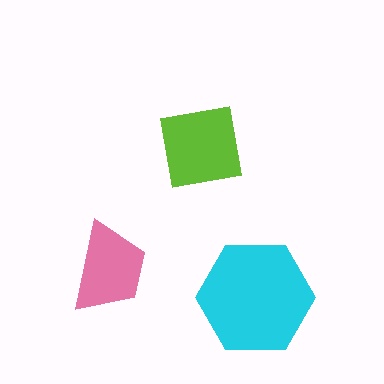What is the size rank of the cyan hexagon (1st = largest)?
1st.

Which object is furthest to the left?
The pink trapezoid is leftmost.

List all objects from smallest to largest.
The pink trapezoid, the lime square, the cyan hexagon.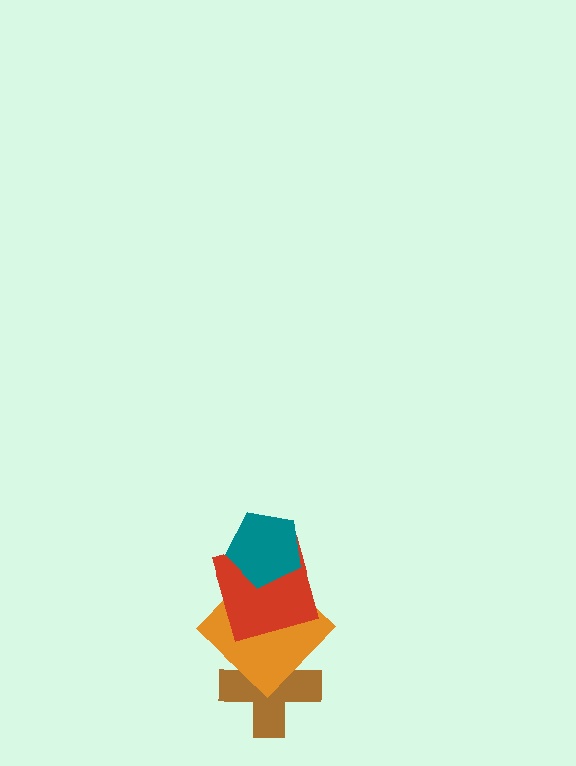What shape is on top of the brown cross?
The orange diamond is on top of the brown cross.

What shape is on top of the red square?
The teal pentagon is on top of the red square.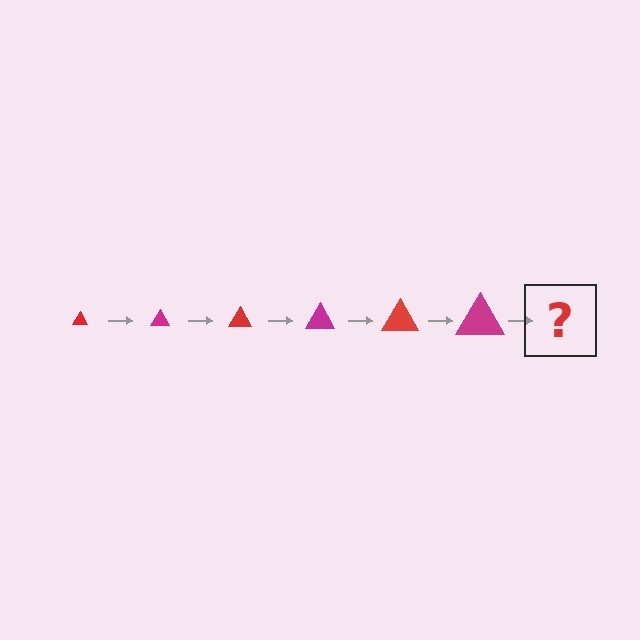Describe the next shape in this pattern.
It should be a red triangle, larger than the previous one.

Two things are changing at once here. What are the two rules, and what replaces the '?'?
The two rules are that the triangle grows larger each step and the color cycles through red and magenta. The '?' should be a red triangle, larger than the previous one.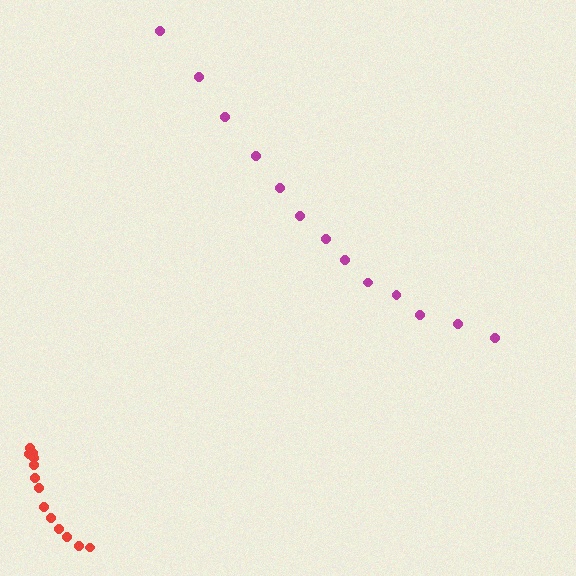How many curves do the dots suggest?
There are 2 distinct paths.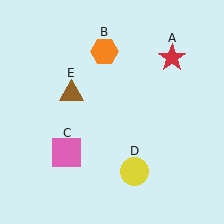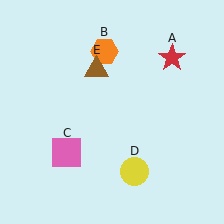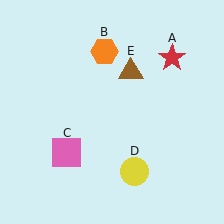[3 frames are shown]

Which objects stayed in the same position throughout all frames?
Red star (object A) and orange hexagon (object B) and pink square (object C) and yellow circle (object D) remained stationary.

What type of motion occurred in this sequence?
The brown triangle (object E) rotated clockwise around the center of the scene.